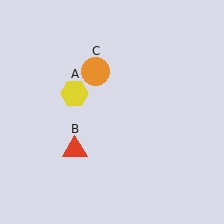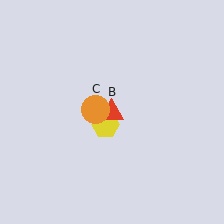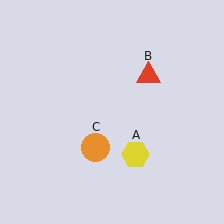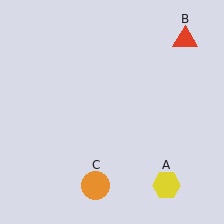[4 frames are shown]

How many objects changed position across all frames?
3 objects changed position: yellow hexagon (object A), red triangle (object B), orange circle (object C).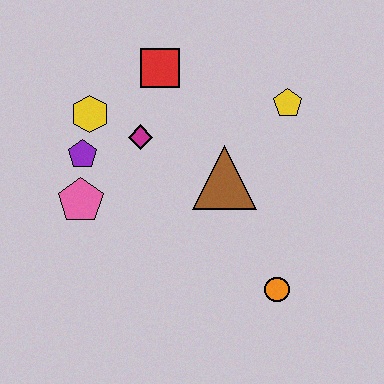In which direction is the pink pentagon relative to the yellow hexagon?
The pink pentagon is below the yellow hexagon.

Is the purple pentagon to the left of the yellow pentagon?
Yes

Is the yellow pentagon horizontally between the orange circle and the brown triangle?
No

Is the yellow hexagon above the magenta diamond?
Yes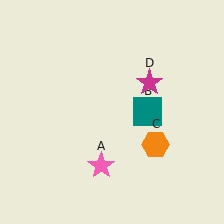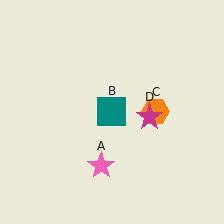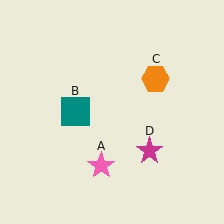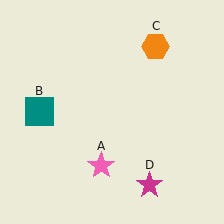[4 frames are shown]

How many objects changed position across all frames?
3 objects changed position: teal square (object B), orange hexagon (object C), magenta star (object D).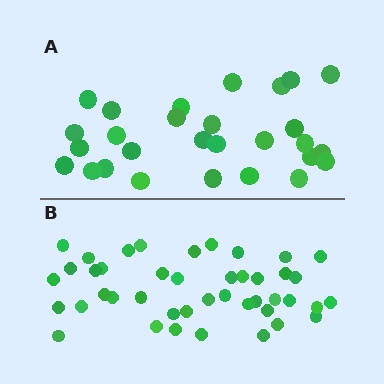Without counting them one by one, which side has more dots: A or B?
Region B (the bottom region) has more dots.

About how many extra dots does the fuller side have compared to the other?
Region B has approximately 15 more dots than region A.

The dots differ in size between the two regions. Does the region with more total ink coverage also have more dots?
No. Region A has more total ink coverage because its dots are larger, but region B actually contains more individual dots. Total area can be misleading — the number of items is what matters here.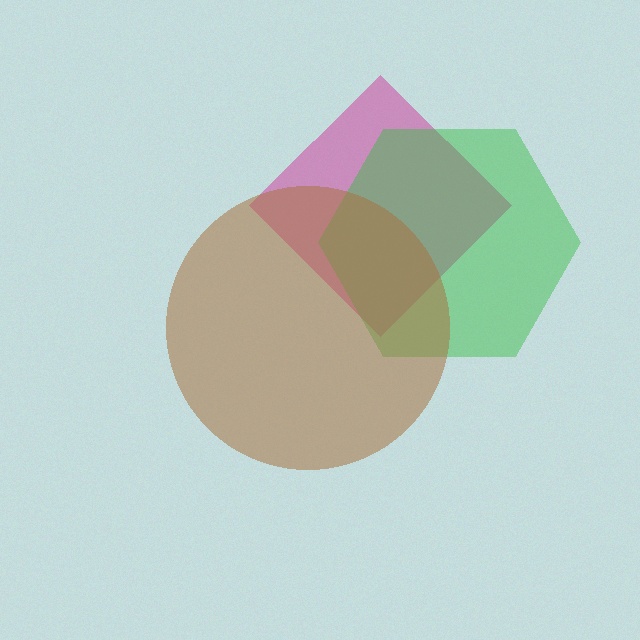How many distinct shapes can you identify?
There are 3 distinct shapes: a magenta diamond, a green hexagon, a brown circle.